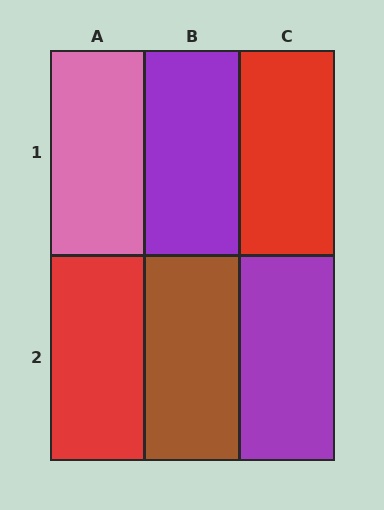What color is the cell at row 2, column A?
Red.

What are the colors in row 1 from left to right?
Pink, purple, red.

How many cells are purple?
2 cells are purple.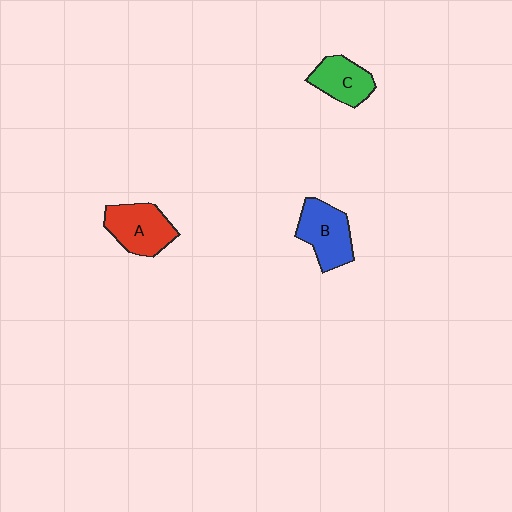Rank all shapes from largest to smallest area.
From largest to smallest: A (red), B (blue), C (green).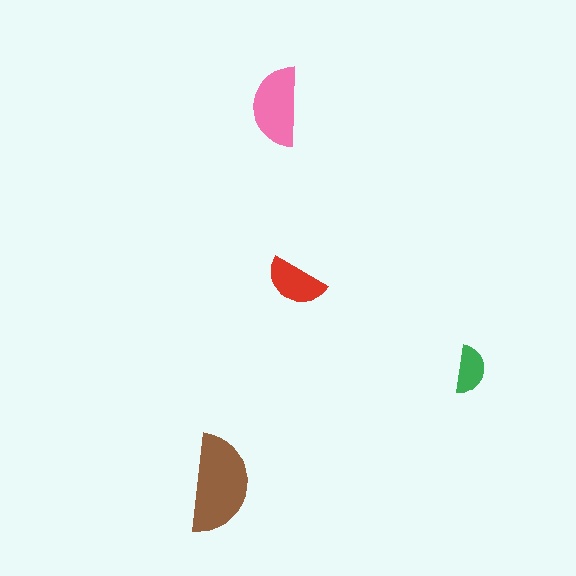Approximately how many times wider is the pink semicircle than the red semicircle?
About 1.5 times wider.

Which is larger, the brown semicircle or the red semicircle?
The brown one.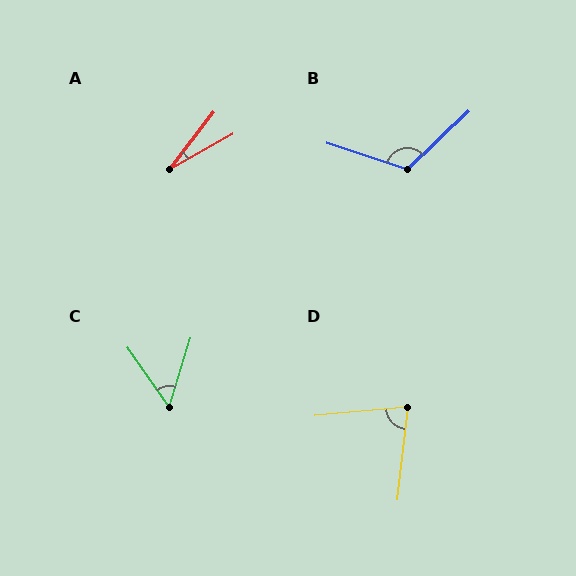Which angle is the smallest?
A, at approximately 23 degrees.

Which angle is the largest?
B, at approximately 118 degrees.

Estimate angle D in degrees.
Approximately 78 degrees.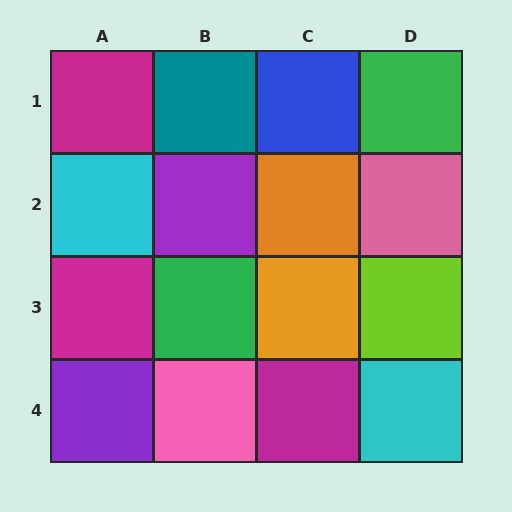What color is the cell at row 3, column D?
Lime.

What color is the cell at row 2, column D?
Pink.